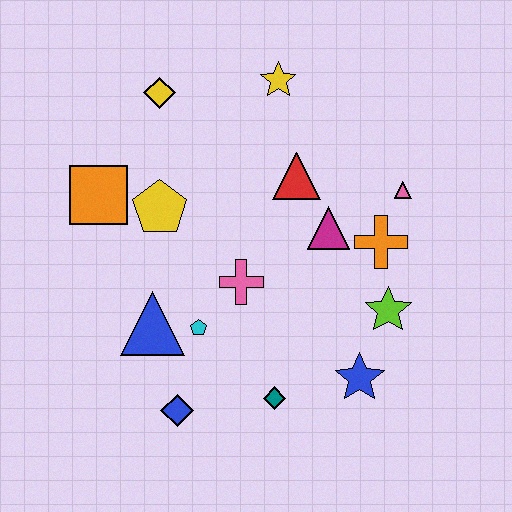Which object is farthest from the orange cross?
The orange square is farthest from the orange cross.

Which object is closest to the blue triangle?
The cyan pentagon is closest to the blue triangle.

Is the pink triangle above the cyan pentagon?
Yes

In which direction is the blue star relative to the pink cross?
The blue star is to the right of the pink cross.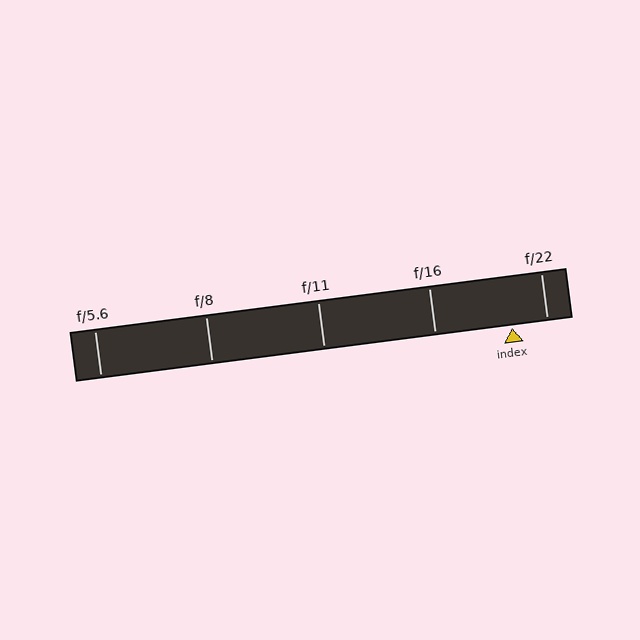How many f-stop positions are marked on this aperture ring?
There are 5 f-stop positions marked.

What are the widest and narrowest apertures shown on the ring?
The widest aperture shown is f/5.6 and the narrowest is f/22.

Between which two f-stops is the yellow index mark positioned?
The index mark is between f/16 and f/22.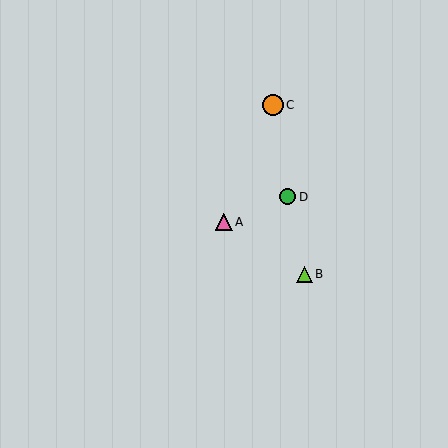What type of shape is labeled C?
Shape C is an orange circle.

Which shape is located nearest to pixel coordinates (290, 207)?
The green circle (labeled D) at (288, 197) is nearest to that location.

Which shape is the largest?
The orange circle (labeled C) is the largest.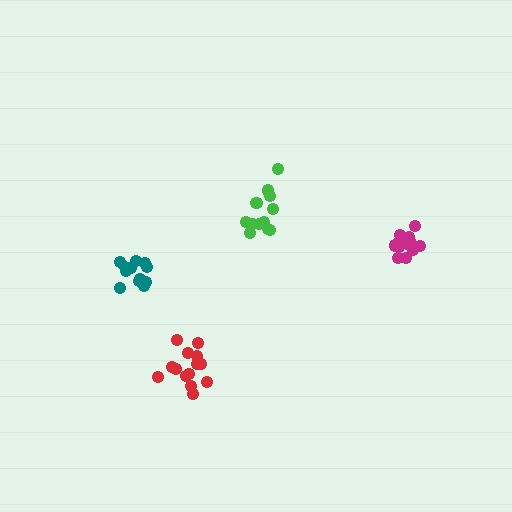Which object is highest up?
The green cluster is topmost.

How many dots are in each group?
Group 1: 12 dots, Group 2: 14 dots, Group 3: 12 dots, Group 4: 12 dots (50 total).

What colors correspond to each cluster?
The clusters are colored: teal, red, green, magenta.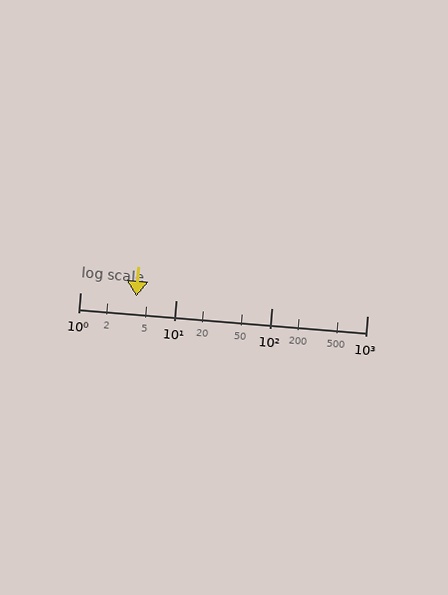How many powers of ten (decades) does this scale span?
The scale spans 3 decades, from 1 to 1000.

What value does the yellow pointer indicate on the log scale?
The pointer indicates approximately 3.9.